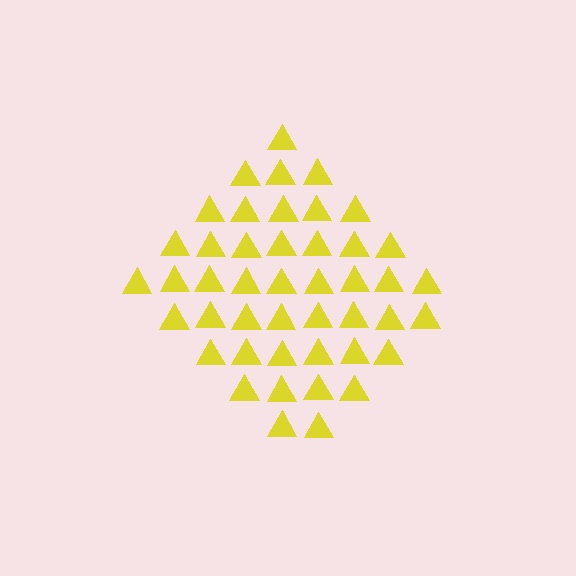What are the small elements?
The small elements are triangles.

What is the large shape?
The large shape is a diamond.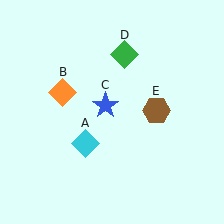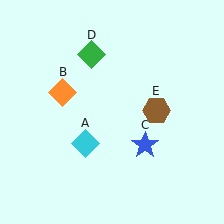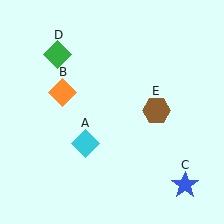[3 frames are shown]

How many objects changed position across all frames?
2 objects changed position: blue star (object C), green diamond (object D).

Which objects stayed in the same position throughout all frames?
Cyan diamond (object A) and orange diamond (object B) and brown hexagon (object E) remained stationary.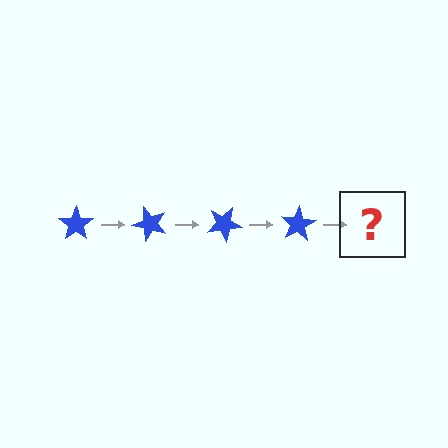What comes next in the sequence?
The next element should be a blue star rotated 200 degrees.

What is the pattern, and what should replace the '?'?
The pattern is that the star rotates 50 degrees each step. The '?' should be a blue star rotated 200 degrees.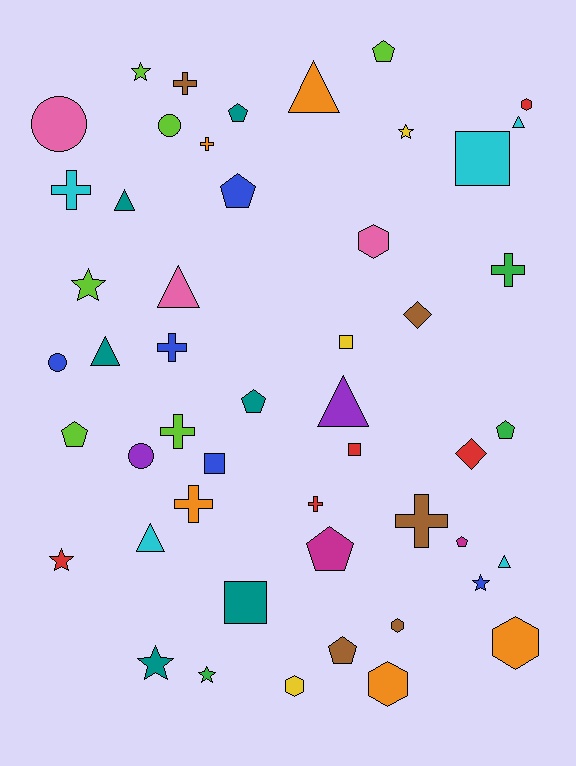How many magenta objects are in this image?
There are 2 magenta objects.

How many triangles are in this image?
There are 8 triangles.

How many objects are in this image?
There are 50 objects.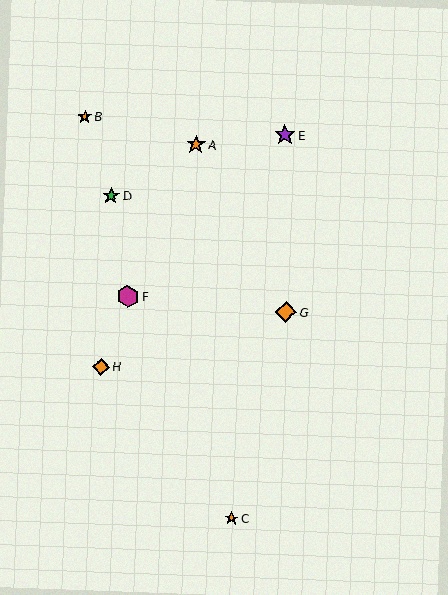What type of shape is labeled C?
Shape C is an orange star.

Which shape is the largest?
The magenta hexagon (labeled F) is the largest.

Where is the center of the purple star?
The center of the purple star is at (285, 135).